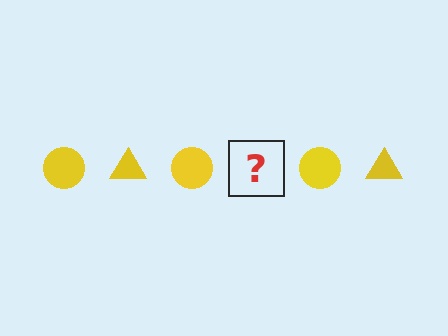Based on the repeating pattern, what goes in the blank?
The blank should be a yellow triangle.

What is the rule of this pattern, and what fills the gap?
The rule is that the pattern cycles through circle, triangle shapes in yellow. The gap should be filled with a yellow triangle.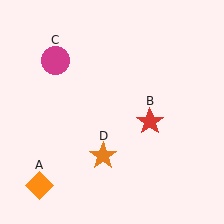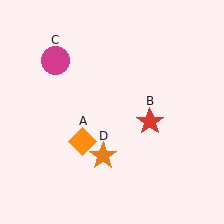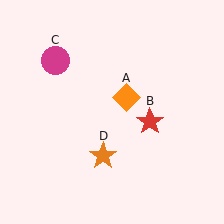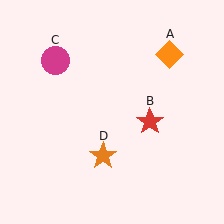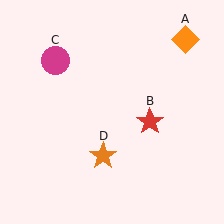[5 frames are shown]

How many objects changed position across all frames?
1 object changed position: orange diamond (object A).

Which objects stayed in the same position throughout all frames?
Red star (object B) and magenta circle (object C) and orange star (object D) remained stationary.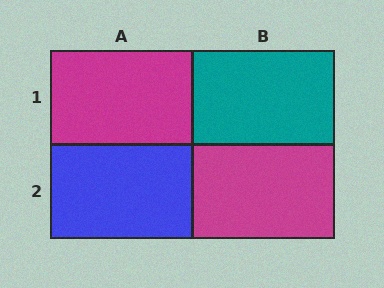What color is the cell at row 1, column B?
Teal.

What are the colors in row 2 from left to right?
Blue, magenta.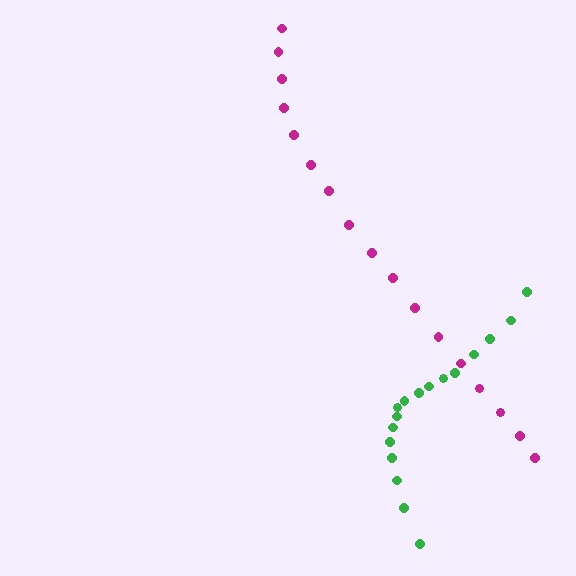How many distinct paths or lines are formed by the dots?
There are 2 distinct paths.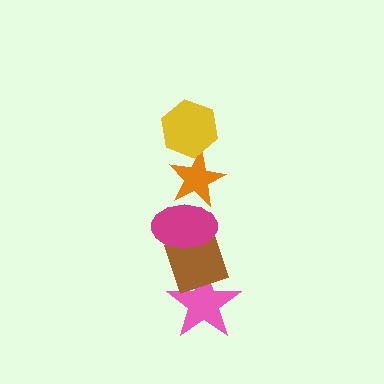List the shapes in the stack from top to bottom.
From top to bottom: the yellow hexagon, the orange star, the magenta ellipse, the brown diamond, the pink star.